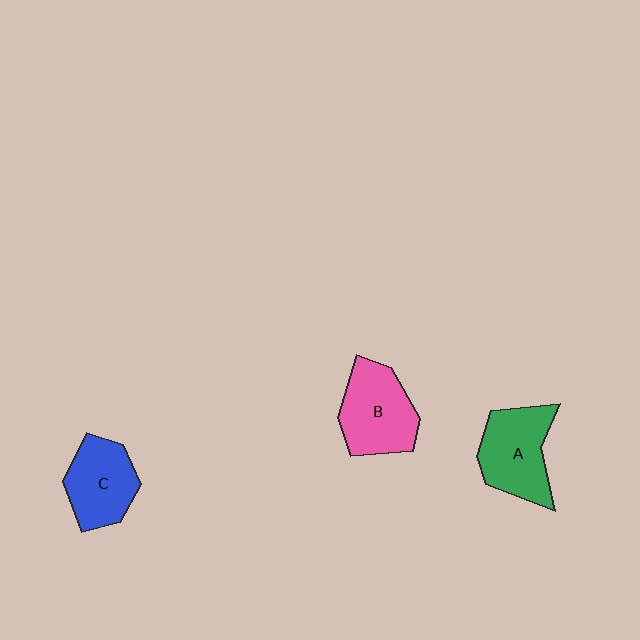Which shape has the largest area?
Shape B (pink).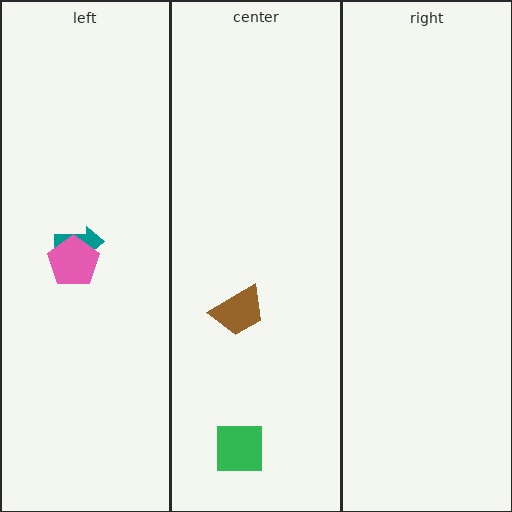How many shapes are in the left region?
2.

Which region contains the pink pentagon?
The left region.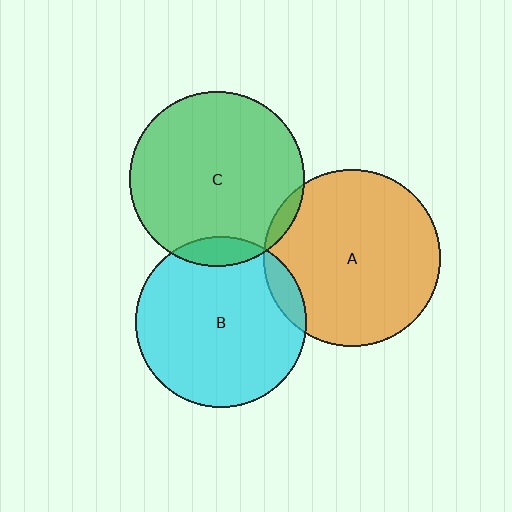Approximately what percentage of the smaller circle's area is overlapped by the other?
Approximately 10%.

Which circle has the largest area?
Circle A (orange).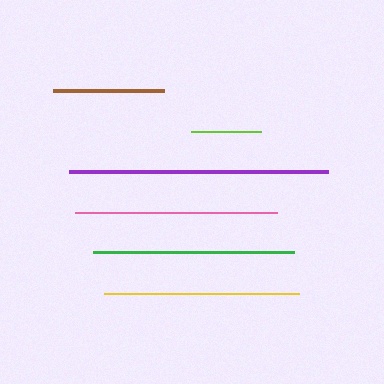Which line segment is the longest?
The purple line is the longest at approximately 260 pixels.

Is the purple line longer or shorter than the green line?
The purple line is longer than the green line.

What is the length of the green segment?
The green segment is approximately 201 pixels long.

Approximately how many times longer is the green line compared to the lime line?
The green line is approximately 2.9 times the length of the lime line.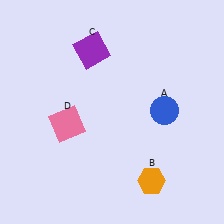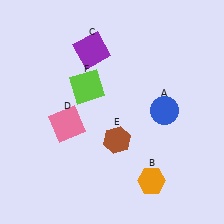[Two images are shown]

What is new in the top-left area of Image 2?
A lime square (F) was added in the top-left area of Image 2.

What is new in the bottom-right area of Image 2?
A brown hexagon (E) was added in the bottom-right area of Image 2.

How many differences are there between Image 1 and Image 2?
There are 2 differences between the two images.